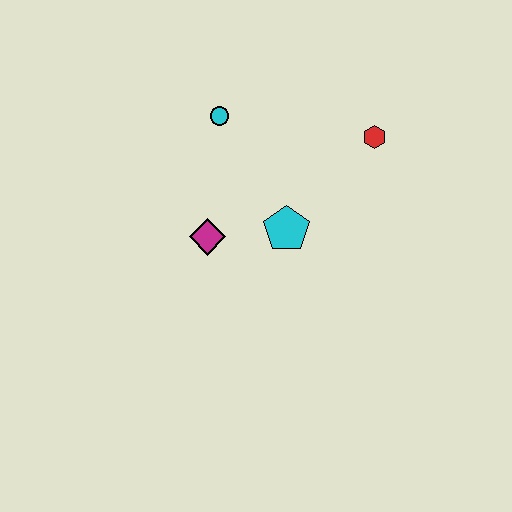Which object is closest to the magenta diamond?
The cyan pentagon is closest to the magenta diamond.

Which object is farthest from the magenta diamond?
The red hexagon is farthest from the magenta diamond.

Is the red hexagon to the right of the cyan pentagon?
Yes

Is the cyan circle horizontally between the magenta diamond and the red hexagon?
Yes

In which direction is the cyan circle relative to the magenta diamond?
The cyan circle is above the magenta diamond.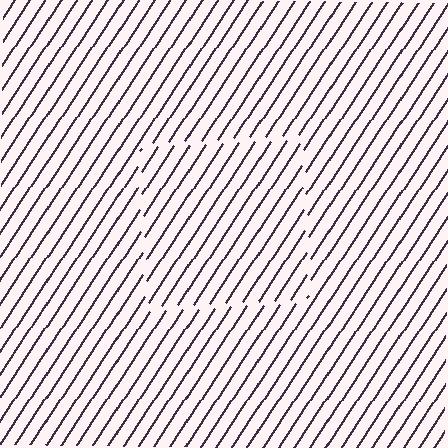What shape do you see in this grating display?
An illusory square. The interior of the shape contains the same grating, shifted by half a period — the contour is defined by the phase discontinuity where line-ends from the inner and outer gratings abut.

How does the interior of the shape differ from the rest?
The interior of the shape contains the same grating, shifted by half a period — the contour is defined by the phase discontinuity where line-ends from the inner and outer gratings abut.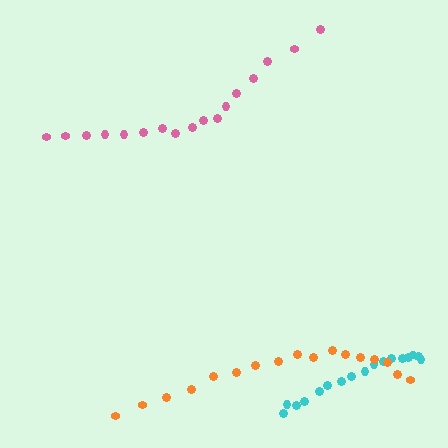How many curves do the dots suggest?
There are 3 distinct paths.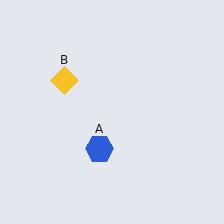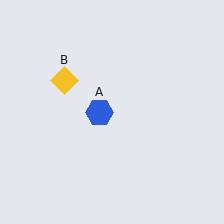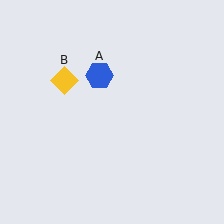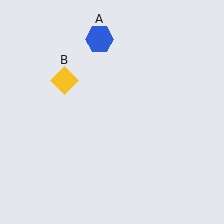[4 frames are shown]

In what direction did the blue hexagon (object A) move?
The blue hexagon (object A) moved up.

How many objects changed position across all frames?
1 object changed position: blue hexagon (object A).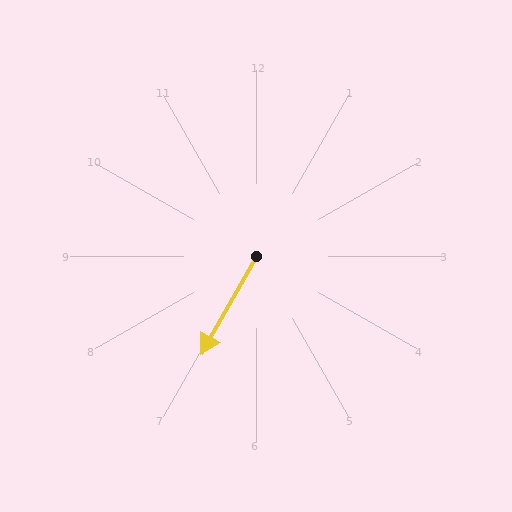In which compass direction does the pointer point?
Southwest.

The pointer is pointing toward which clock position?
Roughly 7 o'clock.